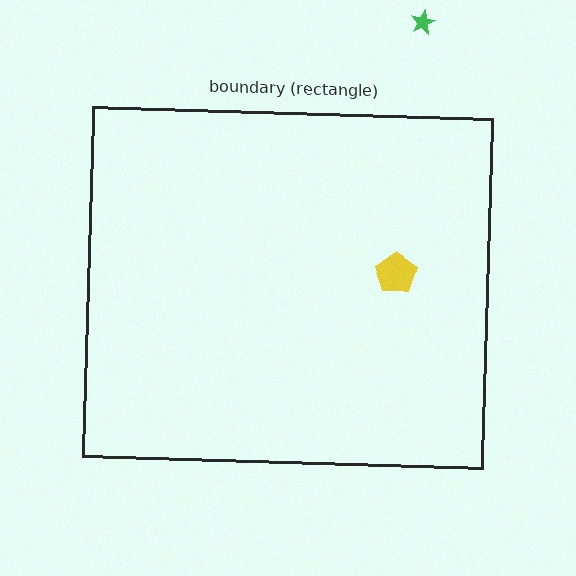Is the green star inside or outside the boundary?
Outside.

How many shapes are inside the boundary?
1 inside, 1 outside.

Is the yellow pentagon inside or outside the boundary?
Inside.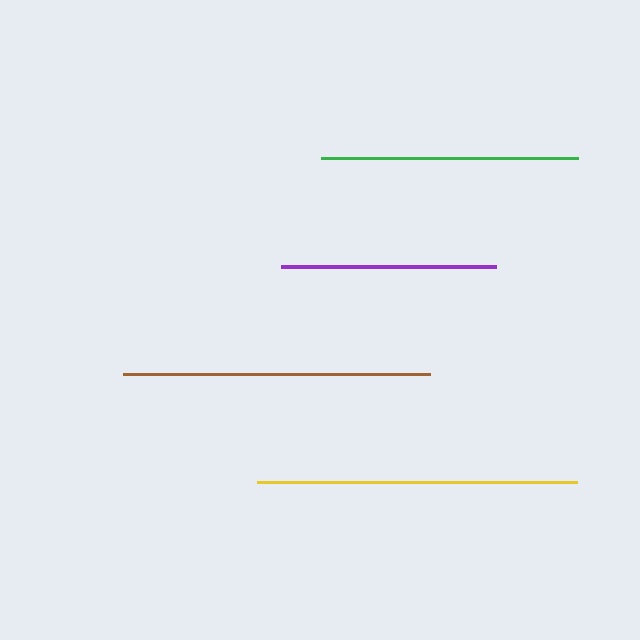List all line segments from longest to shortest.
From longest to shortest: yellow, brown, green, purple.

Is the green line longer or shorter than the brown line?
The brown line is longer than the green line.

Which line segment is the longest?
The yellow line is the longest at approximately 320 pixels.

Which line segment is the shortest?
The purple line is the shortest at approximately 215 pixels.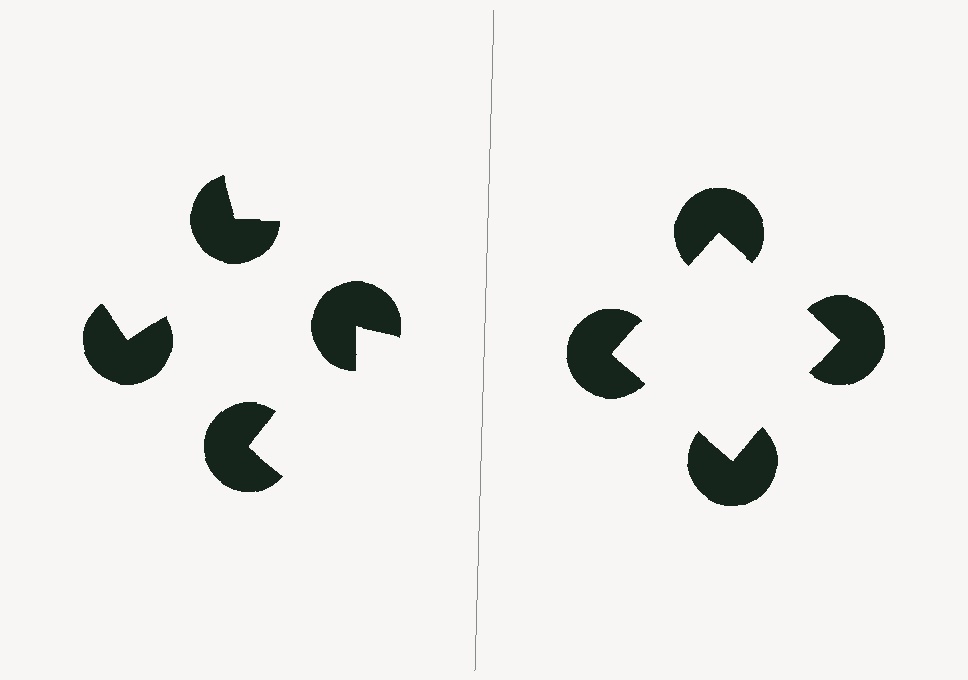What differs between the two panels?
The pac-man discs are positioned identically on both sides; only the wedge orientations differ. On the right they align to a square; on the left they are misaligned.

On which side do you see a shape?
An illusory square appears on the right side. On the left side the wedge cuts are rotated, so no coherent shape forms.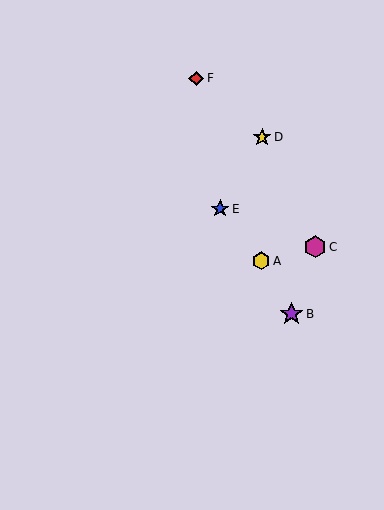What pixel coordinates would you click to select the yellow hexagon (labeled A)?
Click at (261, 261) to select the yellow hexagon A.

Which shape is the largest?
The purple star (labeled B) is the largest.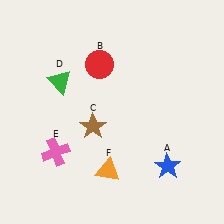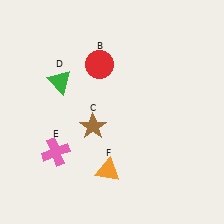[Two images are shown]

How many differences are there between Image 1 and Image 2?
There is 1 difference between the two images.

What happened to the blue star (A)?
The blue star (A) was removed in Image 2. It was in the bottom-right area of Image 1.